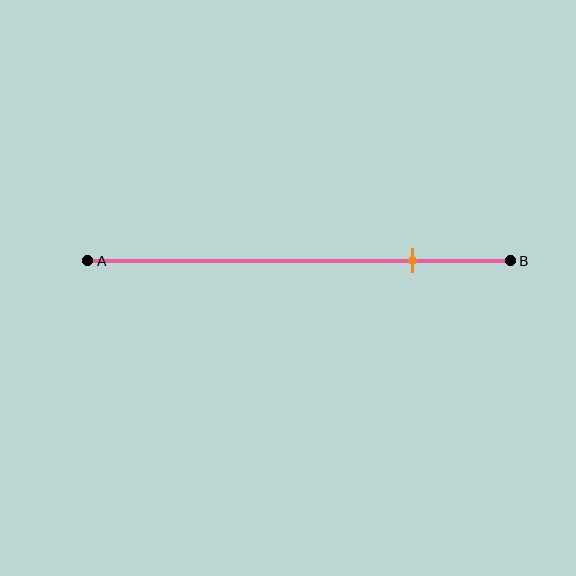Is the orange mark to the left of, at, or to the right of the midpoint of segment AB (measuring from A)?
The orange mark is to the right of the midpoint of segment AB.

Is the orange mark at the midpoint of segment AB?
No, the mark is at about 75% from A, not at the 50% midpoint.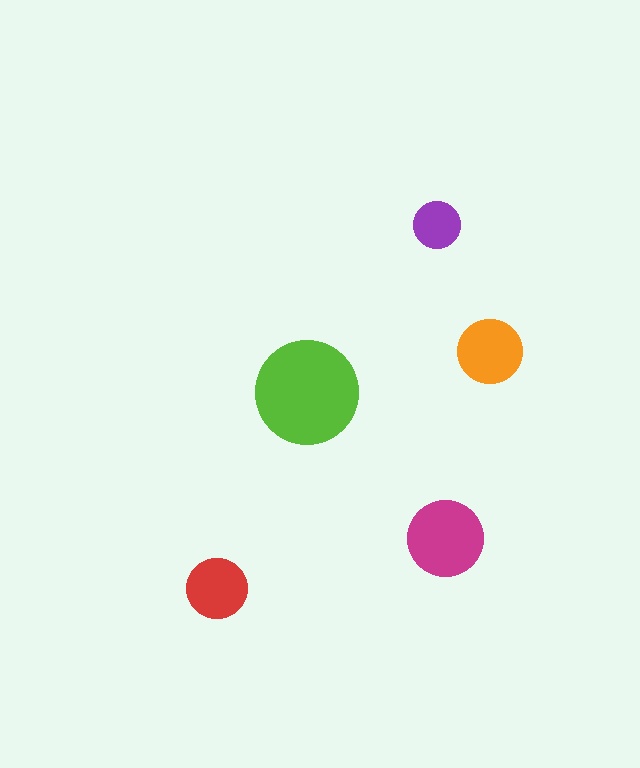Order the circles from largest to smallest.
the lime one, the magenta one, the orange one, the red one, the purple one.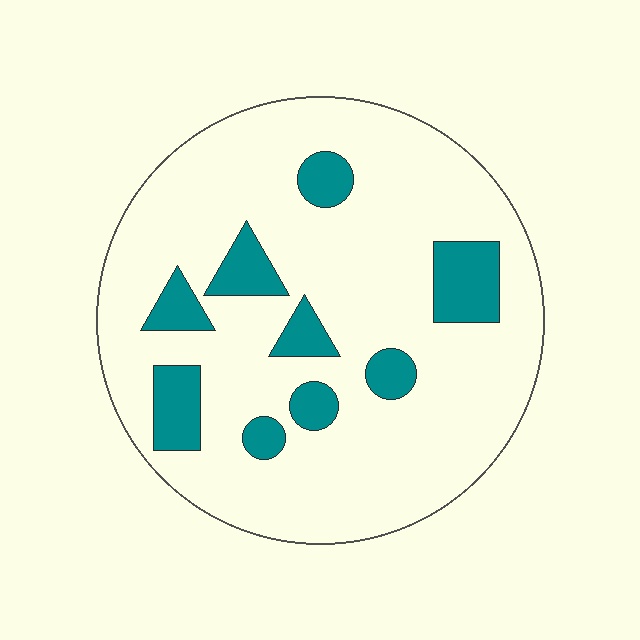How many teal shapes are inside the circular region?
9.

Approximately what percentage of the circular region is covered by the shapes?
Approximately 15%.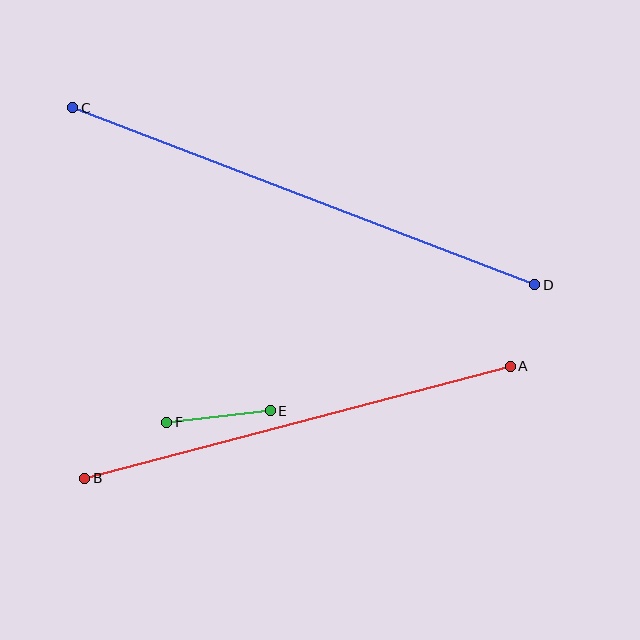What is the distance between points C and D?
The distance is approximately 495 pixels.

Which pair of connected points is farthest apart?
Points C and D are farthest apart.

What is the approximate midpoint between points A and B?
The midpoint is at approximately (297, 422) pixels.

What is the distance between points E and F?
The distance is approximately 104 pixels.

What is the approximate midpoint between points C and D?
The midpoint is at approximately (304, 196) pixels.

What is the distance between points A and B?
The distance is approximately 440 pixels.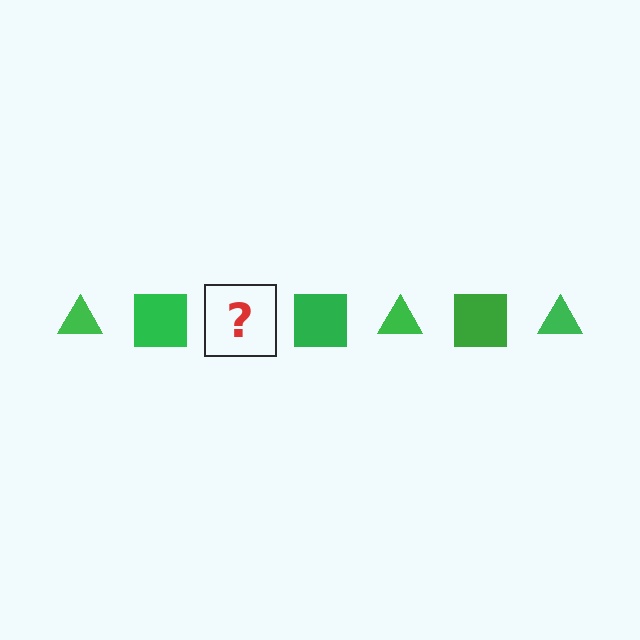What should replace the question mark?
The question mark should be replaced with a green triangle.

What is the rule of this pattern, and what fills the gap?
The rule is that the pattern cycles through triangle, square shapes in green. The gap should be filled with a green triangle.